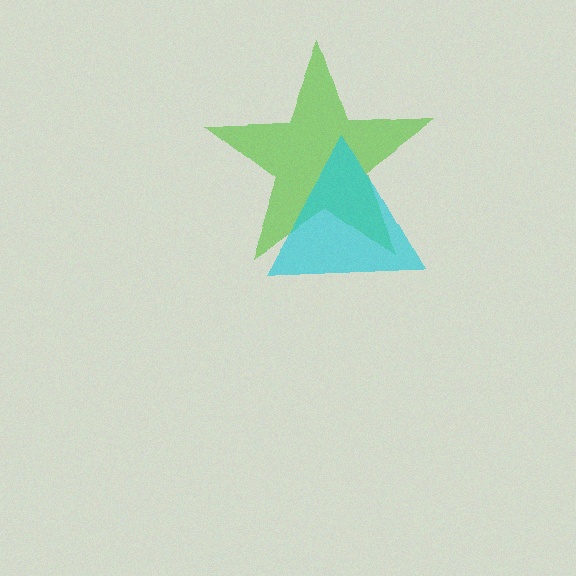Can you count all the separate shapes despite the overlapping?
Yes, there are 2 separate shapes.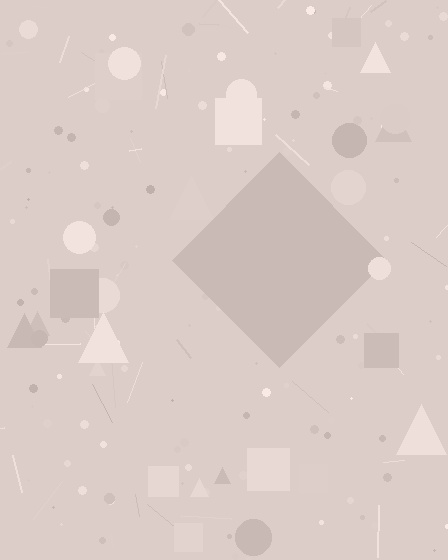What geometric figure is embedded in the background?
A diamond is embedded in the background.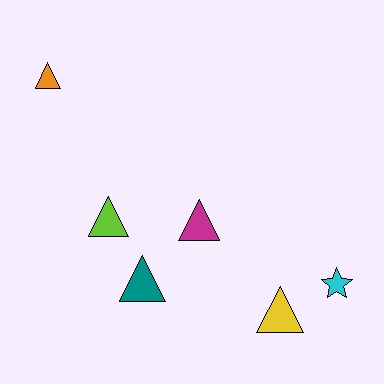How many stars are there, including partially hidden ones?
There is 1 star.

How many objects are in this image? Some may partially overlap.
There are 6 objects.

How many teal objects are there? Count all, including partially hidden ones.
There is 1 teal object.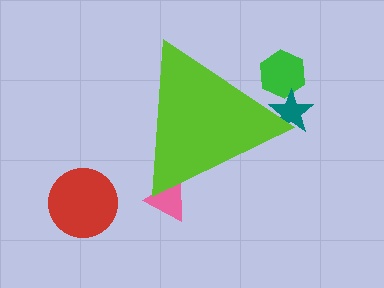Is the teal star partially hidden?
Yes, the teal star is partially hidden behind the lime triangle.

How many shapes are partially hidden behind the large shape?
3 shapes are partially hidden.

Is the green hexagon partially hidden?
Yes, the green hexagon is partially hidden behind the lime triangle.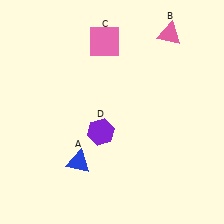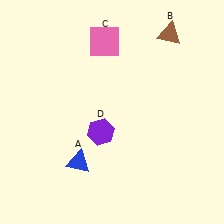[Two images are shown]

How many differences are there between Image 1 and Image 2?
There is 1 difference between the two images.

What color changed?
The triangle (B) changed from pink in Image 1 to brown in Image 2.